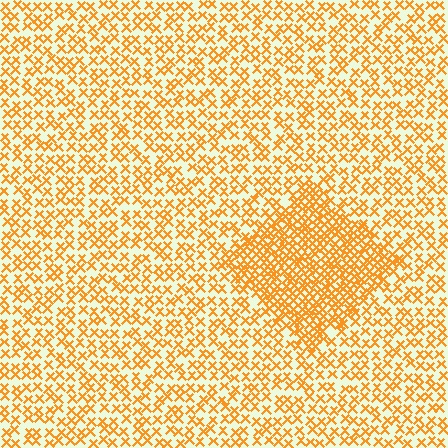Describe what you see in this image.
The image contains small orange elements arranged at two different densities. A diamond-shaped region is visible where the elements are more densely packed than the surrounding area.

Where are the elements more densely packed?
The elements are more densely packed inside the diamond boundary.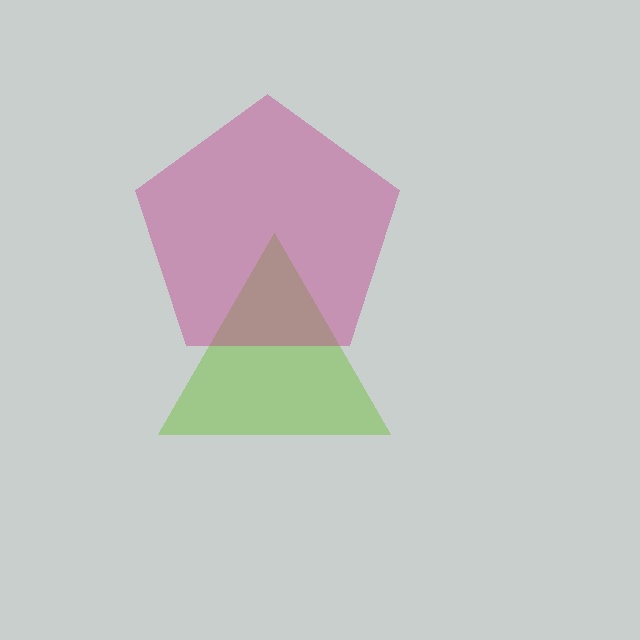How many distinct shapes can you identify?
There are 2 distinct shapes: a lime triangle, a magenta pentagon.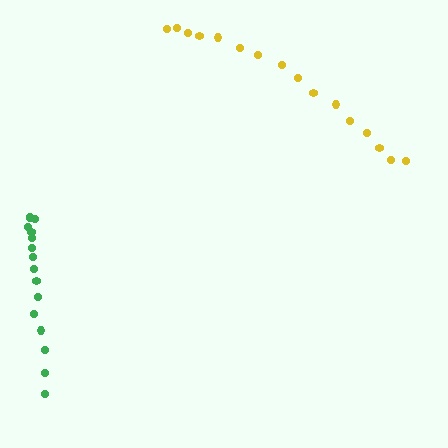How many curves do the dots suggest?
There are 2 distinct paths.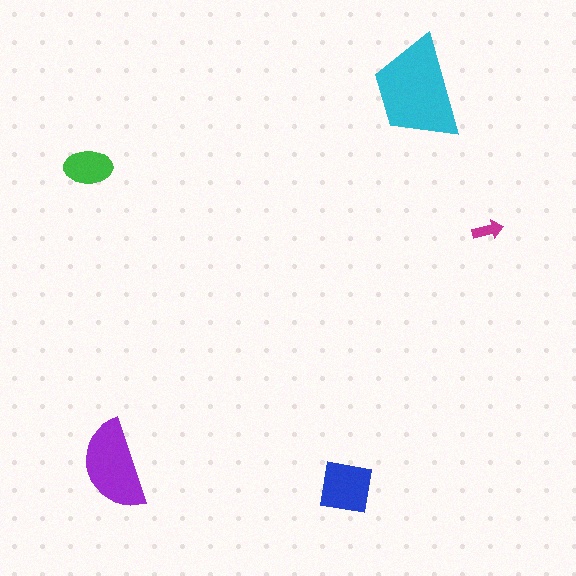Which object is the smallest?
The magenta arrow.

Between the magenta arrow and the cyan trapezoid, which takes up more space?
The cyan trapezoid.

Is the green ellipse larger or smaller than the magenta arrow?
Larger.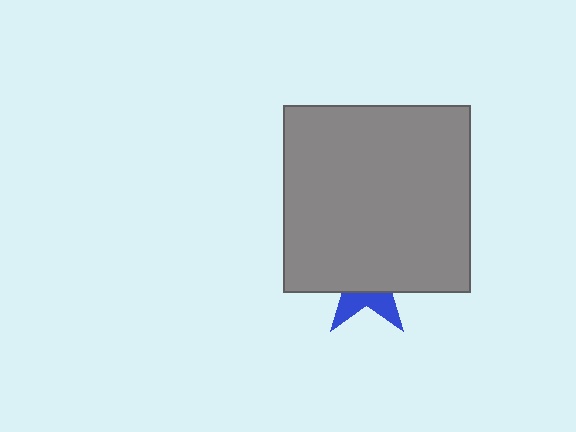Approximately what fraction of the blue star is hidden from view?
Roughly 69% of the blue star is hidden behind the gray square.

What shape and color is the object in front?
The object in front is a gray square.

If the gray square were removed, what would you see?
You would see the complete blue star.